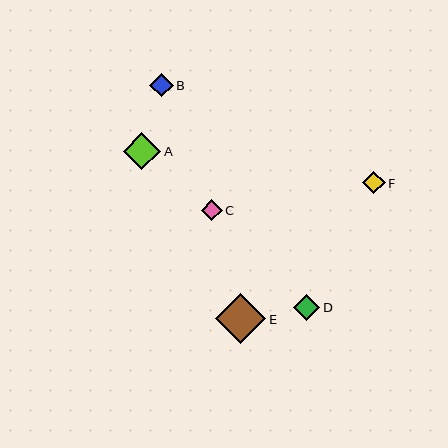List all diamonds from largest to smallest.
From largest to smallest: E, A, D, B, F, C.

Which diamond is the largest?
Diamond E is the largest with a size of approximately 50 pixels.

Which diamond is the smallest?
Diamond C is the smallest with a size of approximately 21 pixels.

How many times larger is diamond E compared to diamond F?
Diamond E is approximately 2.3 times the size of diamond F.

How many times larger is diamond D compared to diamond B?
Diamond D is approximately 1.1 times the size of diamond B.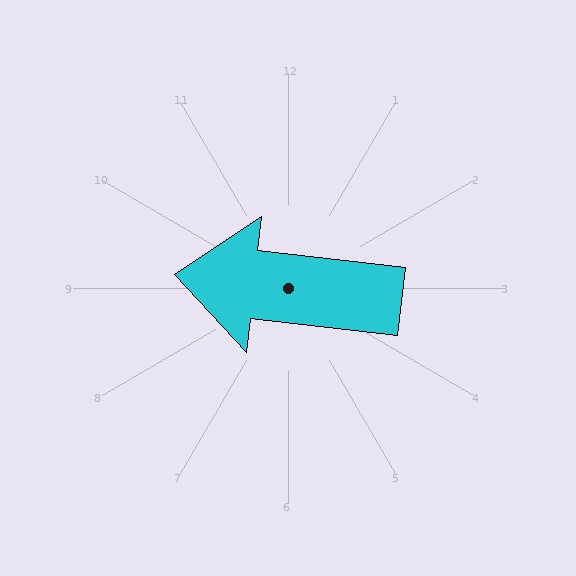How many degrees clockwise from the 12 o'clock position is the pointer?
Approximately 277 degrees.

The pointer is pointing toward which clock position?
Roughly 9 o'clock.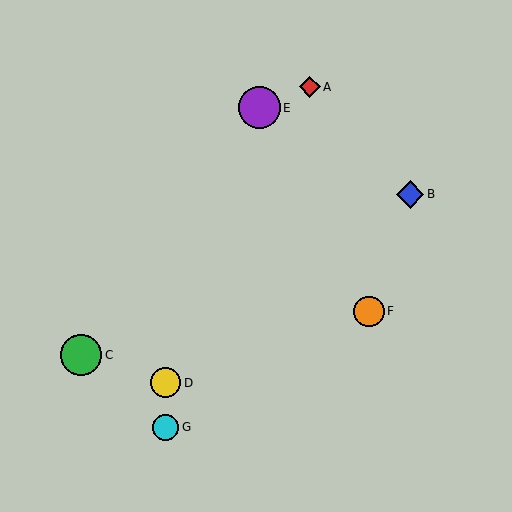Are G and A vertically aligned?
No, G is at x≈166 and A is at x≈310.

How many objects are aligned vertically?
2 objects (D, G) are aligned vertically.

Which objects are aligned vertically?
Objects D, G are aligned vertically.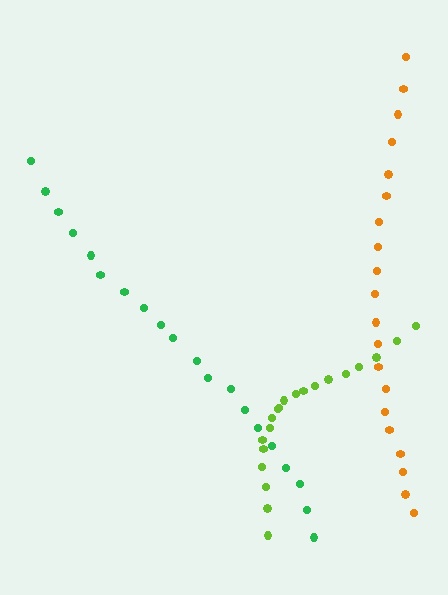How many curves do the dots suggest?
There are 3 distinct paths.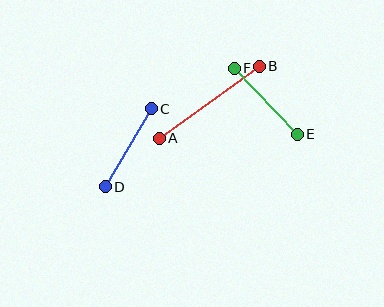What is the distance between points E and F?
The distance is approximately 91 pixels.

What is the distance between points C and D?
The distance is approximately 91 pixels.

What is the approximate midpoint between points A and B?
The midpoint is at approximately (209, 102) pixels.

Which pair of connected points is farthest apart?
Points A and B are farthest apart.